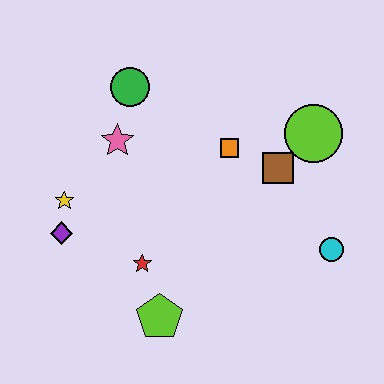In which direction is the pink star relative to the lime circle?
The pink star is to the left of the lime circle.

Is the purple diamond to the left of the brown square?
Yes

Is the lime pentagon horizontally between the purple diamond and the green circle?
No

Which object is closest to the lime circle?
The brown square is closest to the lime circle.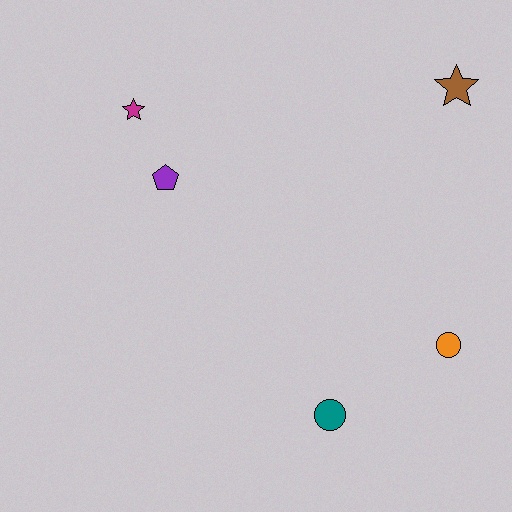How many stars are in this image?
There are 2 stars.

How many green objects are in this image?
There are no green objects.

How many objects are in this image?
There are 5 objects.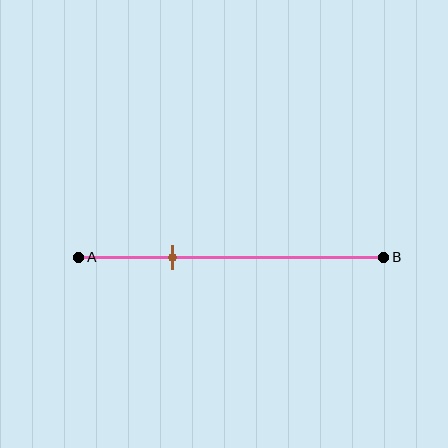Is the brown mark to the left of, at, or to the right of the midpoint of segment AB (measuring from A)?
The brown mark is to the left of the midpoint of segment AB.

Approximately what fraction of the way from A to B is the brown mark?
The brown mark is approximately 30% of the way from A to B.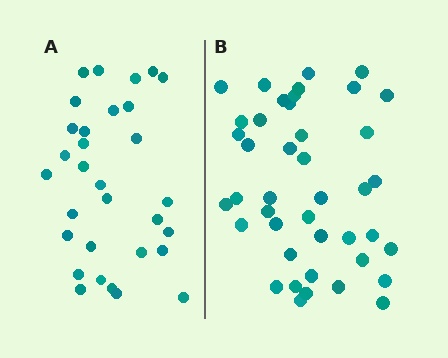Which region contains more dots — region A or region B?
Region B (the right region) has more dots.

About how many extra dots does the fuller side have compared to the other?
Region B has roughly 12 or so more dots than region A.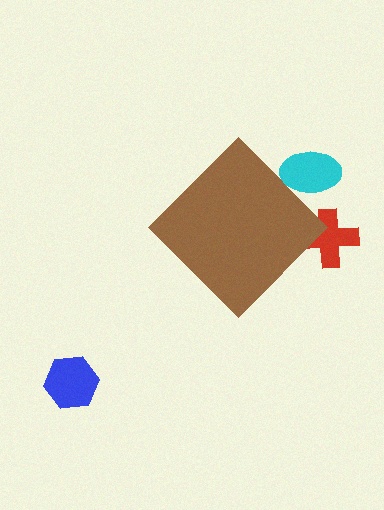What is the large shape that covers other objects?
A brown diamond.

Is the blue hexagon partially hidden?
No, the blue hexagon is fully visible.